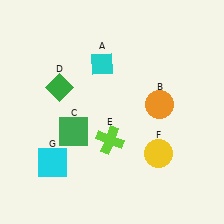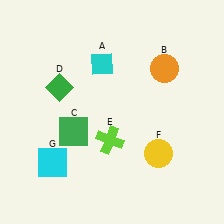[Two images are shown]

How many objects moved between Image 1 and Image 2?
1 object moved between the two images.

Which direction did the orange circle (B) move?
The orange circle (B) moved up.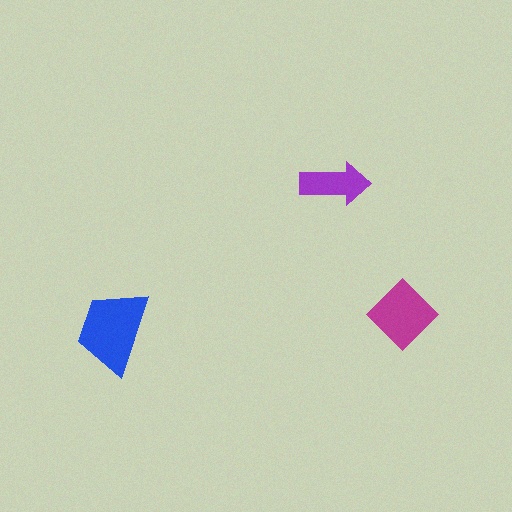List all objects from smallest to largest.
The purple arrow, the magenta diamond, the blue trapezoid.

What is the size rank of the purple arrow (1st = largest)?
3rd.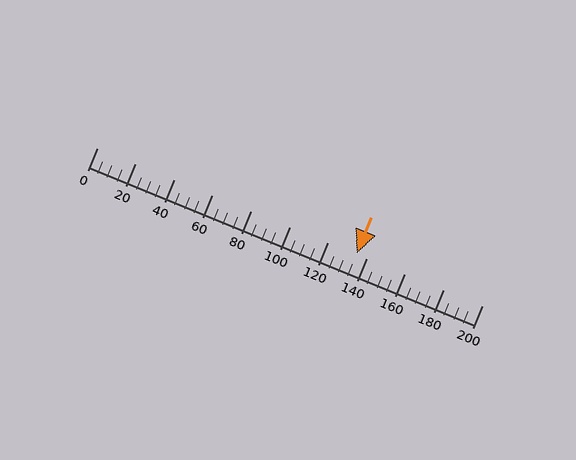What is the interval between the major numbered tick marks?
The major tick marks are spaced 20 units apart.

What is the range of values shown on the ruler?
The ruler shows values from 0 to 200.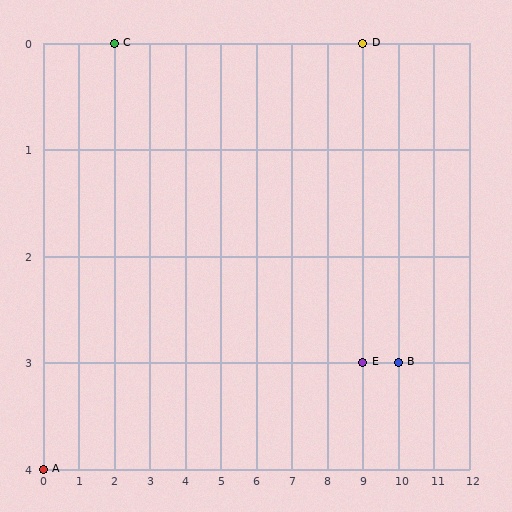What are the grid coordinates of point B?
Point B is at grid coordinates (10, 3).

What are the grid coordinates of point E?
Point E is at grid coordinates (9, 3).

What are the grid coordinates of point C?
Point C is at grid coordinates (2, 0).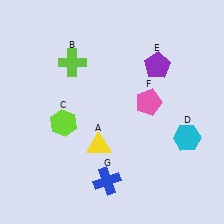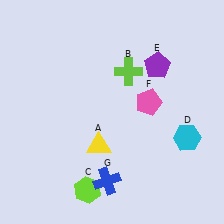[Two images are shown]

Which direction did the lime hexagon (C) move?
The lime hexagon (C) moved down.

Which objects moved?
The objects that moved are: the lime cross (B), the lime hexagon (C).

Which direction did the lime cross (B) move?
The lime cross (B) moved right.